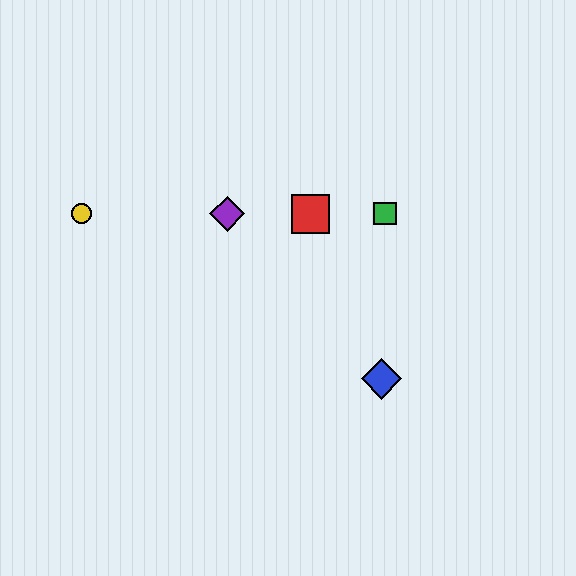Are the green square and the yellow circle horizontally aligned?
Yes, both are at y≈214.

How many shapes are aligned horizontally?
4 shapes (the red square, the green square, the yellow circle, the purple diamond) are aligned horizontally.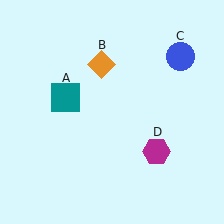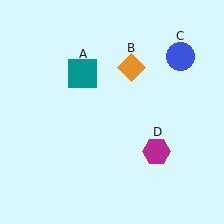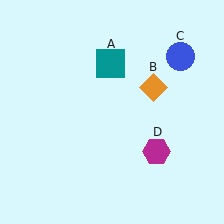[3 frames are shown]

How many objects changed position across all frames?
2 objects changed position: teal square (object A), orange diamond (object B).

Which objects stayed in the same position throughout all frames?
Blue circle (object C) and magenta hexagon (object D) remained stationary.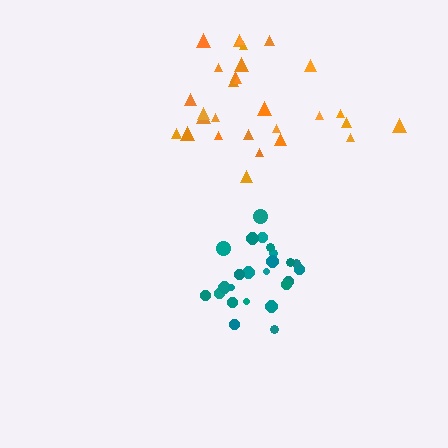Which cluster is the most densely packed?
Teal.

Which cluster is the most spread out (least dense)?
Orange.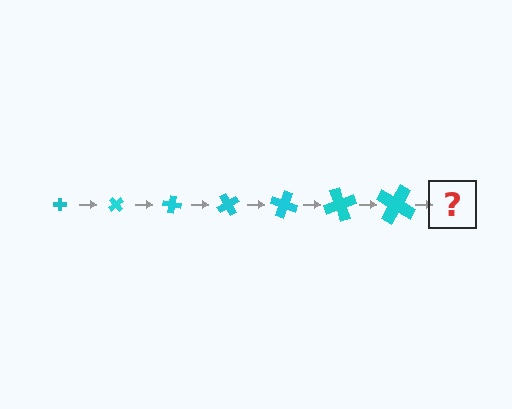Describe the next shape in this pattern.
It should be a cross, larger than the previous one and rotated 350 degrees from the start.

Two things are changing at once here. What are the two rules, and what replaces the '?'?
The two rules are that the cross grows larger each step and it rotates 50 degrees each step. The '?' should be a cross, larger than the previous one and rotated 350 degrees from the start.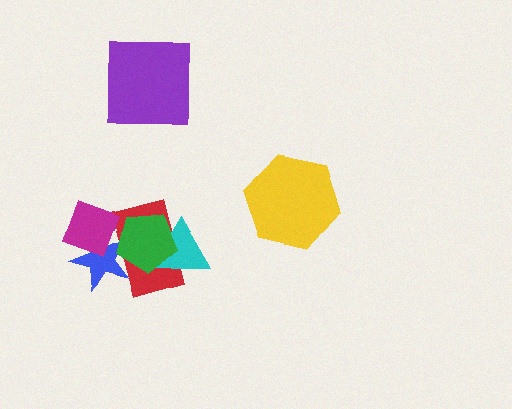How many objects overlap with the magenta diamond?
2 objects overlap with the magenta diamond.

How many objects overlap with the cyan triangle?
2 objects overlap with the cyan triangle.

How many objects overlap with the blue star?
3 objects overlap with the blue star.